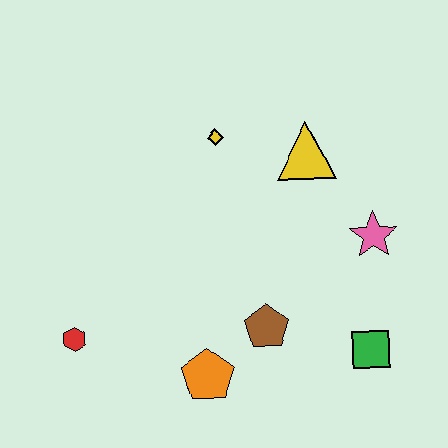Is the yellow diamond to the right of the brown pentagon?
No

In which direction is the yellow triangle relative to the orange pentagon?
The yellow triangle is above the orange pentagon.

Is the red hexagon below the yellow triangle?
Yes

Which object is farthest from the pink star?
The red hexagon is farthest from the pink star.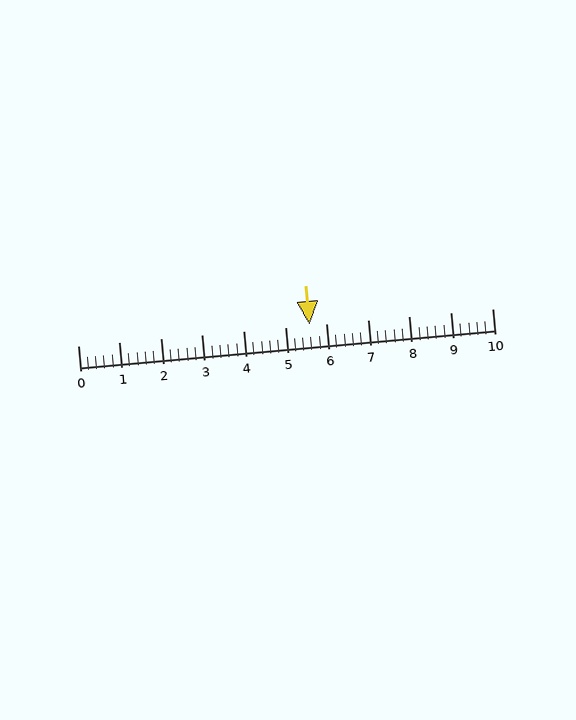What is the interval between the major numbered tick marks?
The major tick marks are spaced 1 units apart.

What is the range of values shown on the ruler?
The ruler shows values from 0 to 10.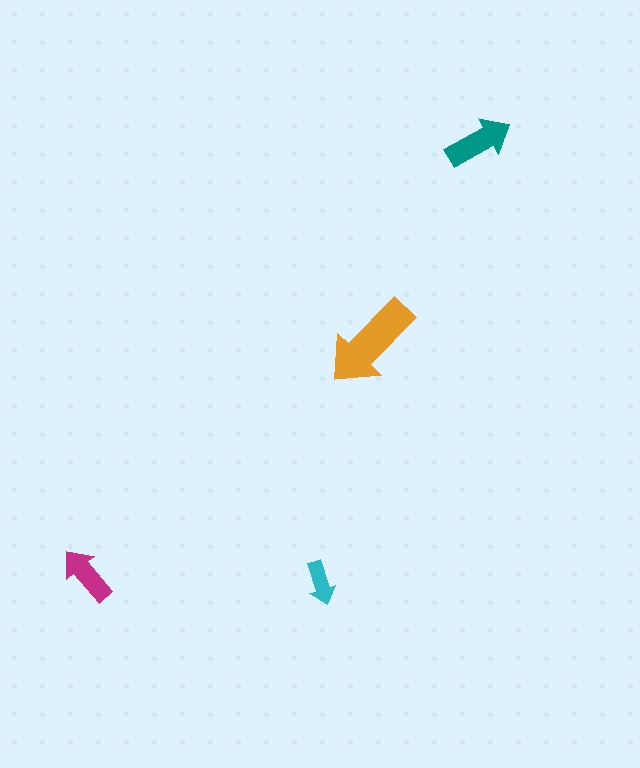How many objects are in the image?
There are 4 objects in the image.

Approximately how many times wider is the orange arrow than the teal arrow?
About 1.5 times wider.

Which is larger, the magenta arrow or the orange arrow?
The orange one.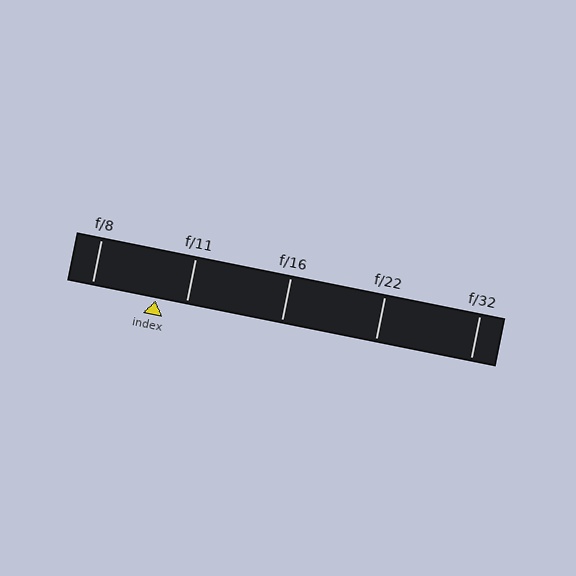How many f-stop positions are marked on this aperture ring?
There are 5 f-stop positions marked.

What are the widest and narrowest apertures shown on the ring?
The widest aperture shown is f/8 and the narrowest is f/32.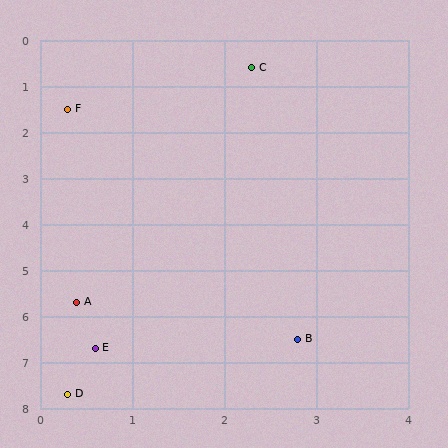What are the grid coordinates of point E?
Point E is at approximately (0.6, 6.7).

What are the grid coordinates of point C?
Point C is at approximately (2.3, 0.6).